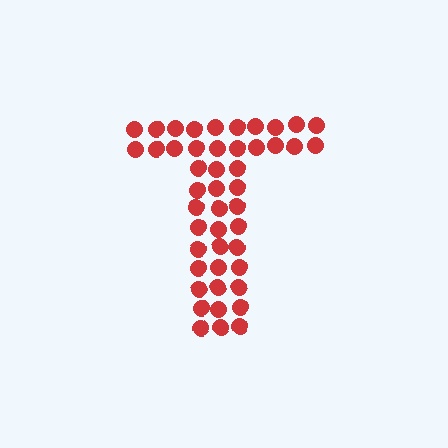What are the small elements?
The small elements are circles.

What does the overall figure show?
The overall figure shows the letter T.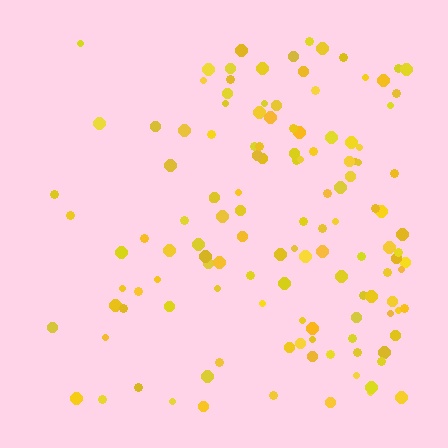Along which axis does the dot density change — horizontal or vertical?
Horizontal.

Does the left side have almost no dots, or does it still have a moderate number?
Still a moderate number, just noticeably fewer than the right.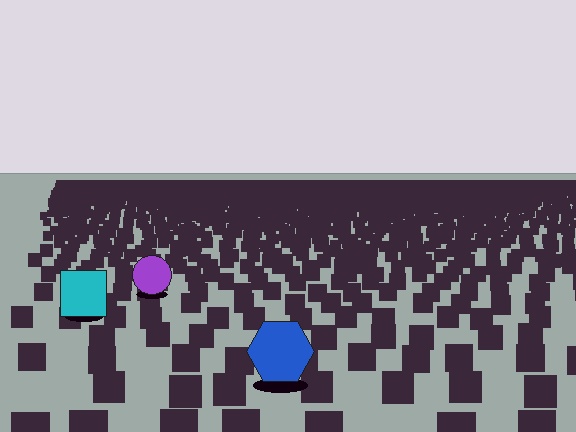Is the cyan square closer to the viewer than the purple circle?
Yes. The cyan square is closer — you can tell from the texture gradient: the ground texture is coarser near it.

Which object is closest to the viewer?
The blue hexagon is closest. The texture marks near it are larger and more spread out.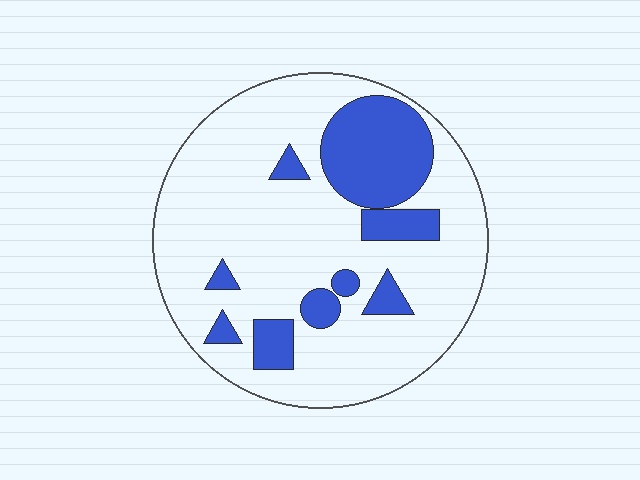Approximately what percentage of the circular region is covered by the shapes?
Approximately 25%.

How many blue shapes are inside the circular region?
9.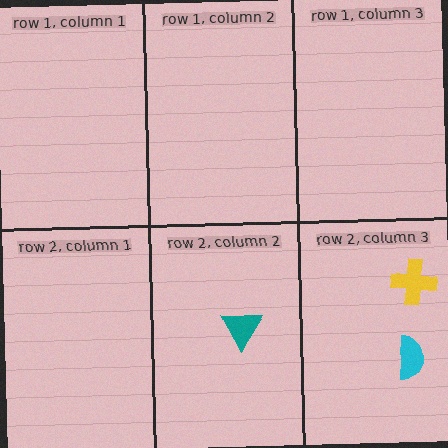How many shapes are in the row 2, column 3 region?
2.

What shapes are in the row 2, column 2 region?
The teal triangle.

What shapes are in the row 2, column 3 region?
The cyan semicircle, the yellow cross.